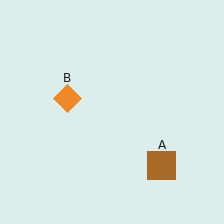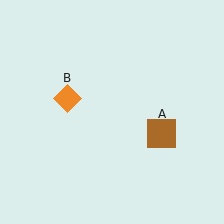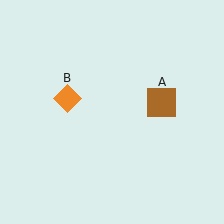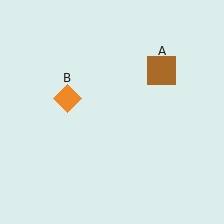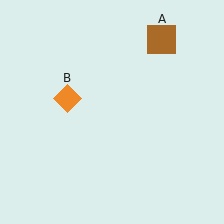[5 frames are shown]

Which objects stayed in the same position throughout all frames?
Orange diamond (object B) remained stationary.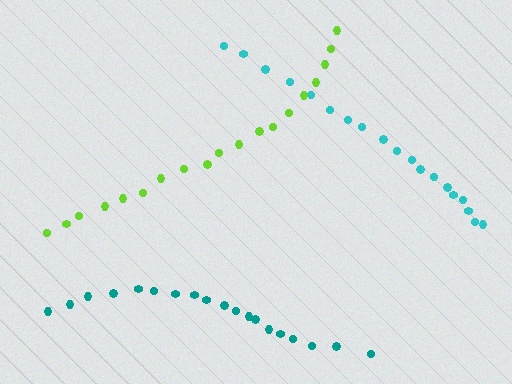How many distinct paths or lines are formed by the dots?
There are 3 distinct paths.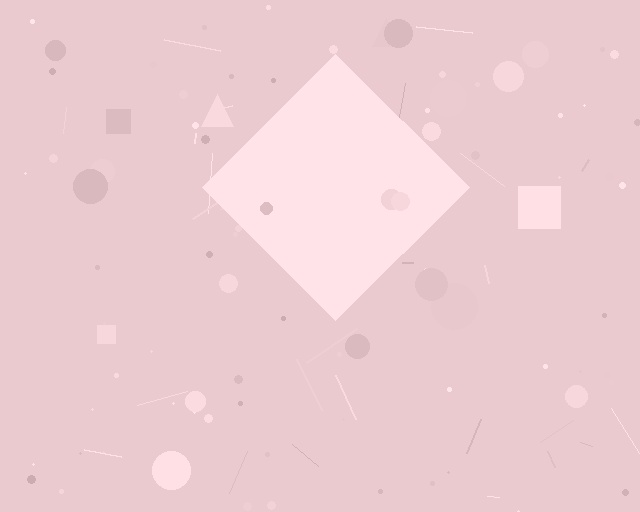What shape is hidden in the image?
A diamond is hidden in the image.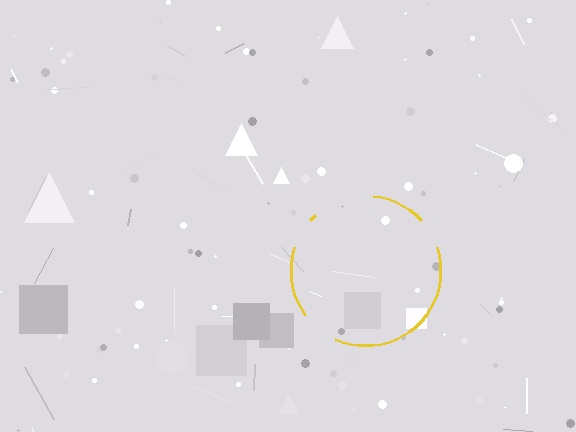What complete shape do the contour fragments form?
The contour fragments form a circle.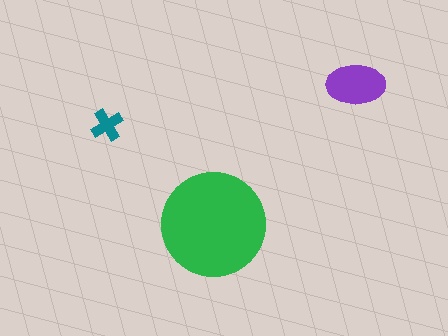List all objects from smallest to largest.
The teal cross, the purple ellipse, the green circle.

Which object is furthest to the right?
The purple ellipse is rightmost.